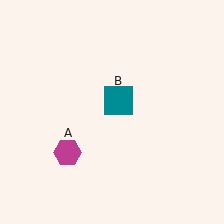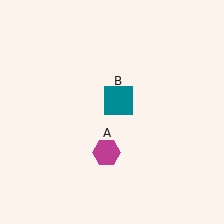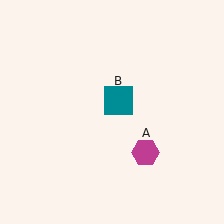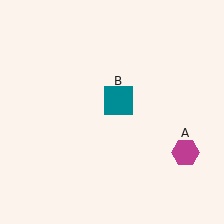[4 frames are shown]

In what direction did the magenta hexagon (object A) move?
The magenta hexagon (object A) moved right.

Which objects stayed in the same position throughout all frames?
Teal square (object B) remained stationary.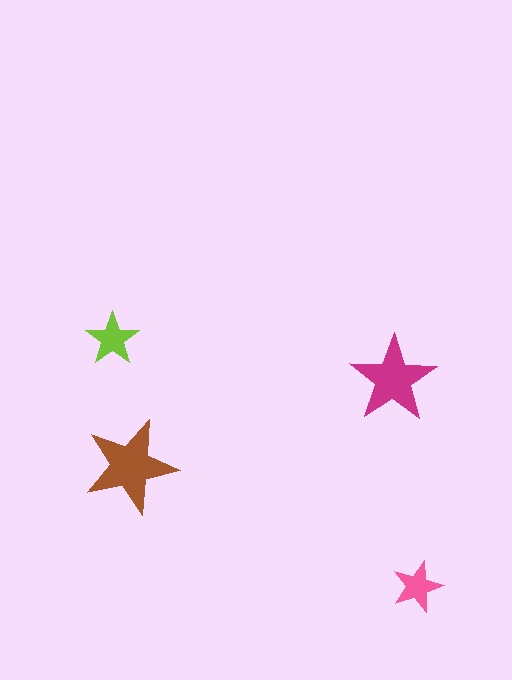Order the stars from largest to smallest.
the brown one, the magenta one, the lime one, the pink one.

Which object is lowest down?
The pink star is bottommost.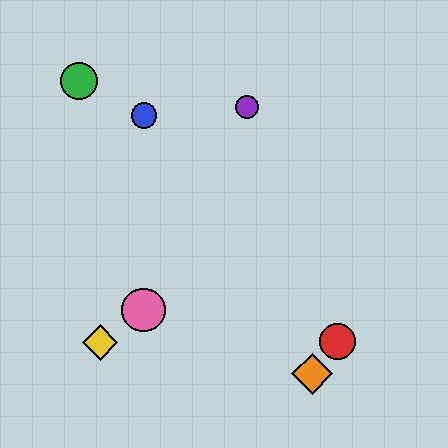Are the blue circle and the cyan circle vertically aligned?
Yes, both are at x≈144.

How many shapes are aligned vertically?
3 shapes (the blue circle, the cyan circle, the pink circle) are aligned vertically.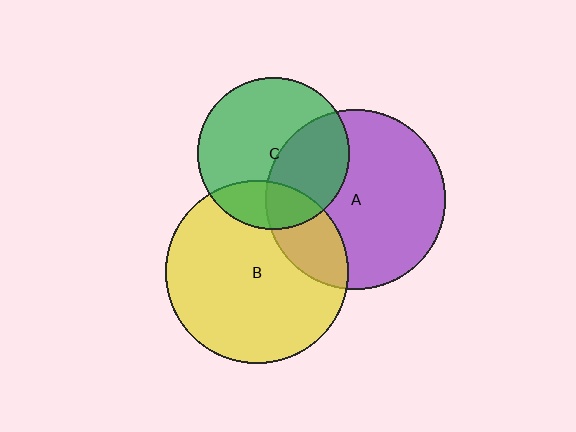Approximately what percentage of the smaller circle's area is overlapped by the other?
Approximately 20%.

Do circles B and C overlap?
Yes.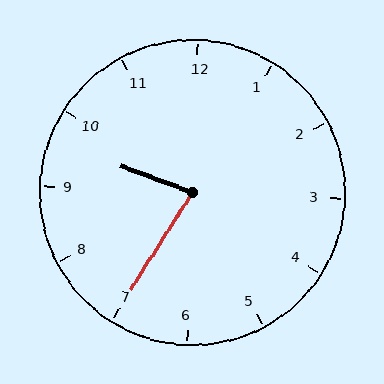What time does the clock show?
9:35.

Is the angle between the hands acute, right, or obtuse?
It is acute.